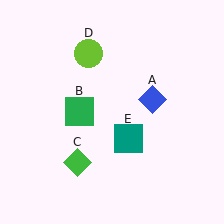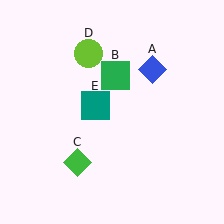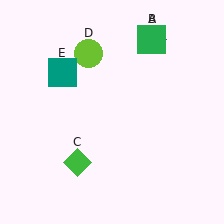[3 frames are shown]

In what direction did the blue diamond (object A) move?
The blue diamond (object A) moved up.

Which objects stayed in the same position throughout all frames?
Green diamond (object C) and lime circle (object D) remained stationary.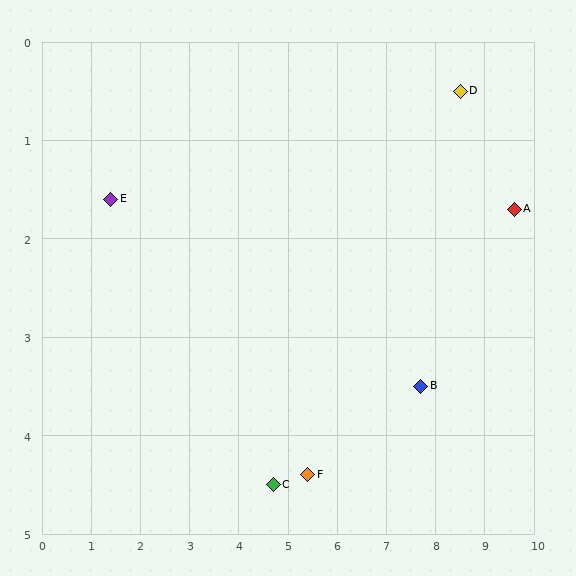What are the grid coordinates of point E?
Point E is at approximately (1.4, 1.6).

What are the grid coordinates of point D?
Point D is at approximately (8.5, 0.5).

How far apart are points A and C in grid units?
Points A and C are about 5.6 grid units apart.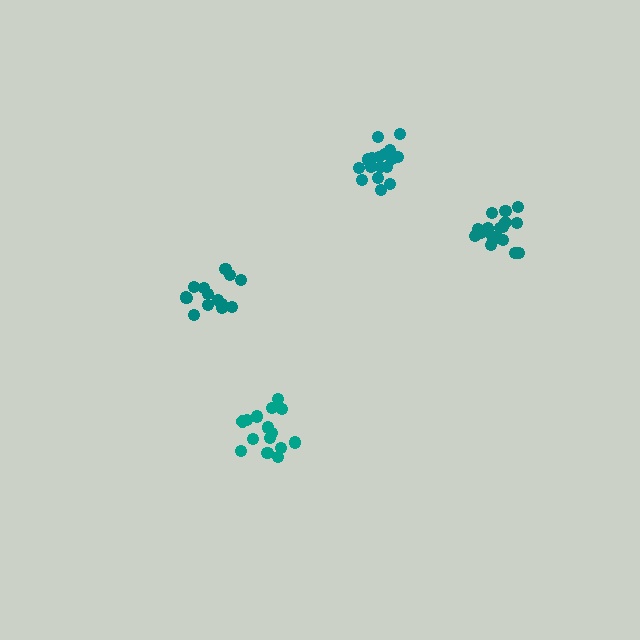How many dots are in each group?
Group 1: 14 dots, Group 2: 17 dots, Group 3: 17 dots, Group 4: 15 dots (63 total).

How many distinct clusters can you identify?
There are 4 distinct clusters.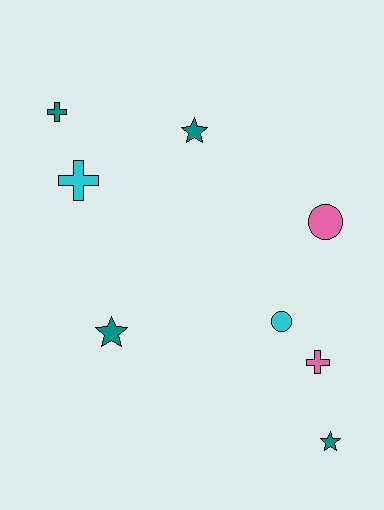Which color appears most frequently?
Teal, with 4 objects.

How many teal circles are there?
There are no teal circles.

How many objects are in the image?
There are 8 objects.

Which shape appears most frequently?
Star, with 3 objects.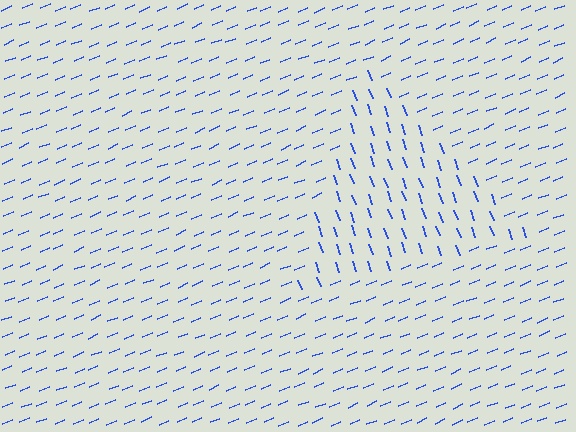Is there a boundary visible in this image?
Yes, there is a texture boundary formed by a change in line orientation.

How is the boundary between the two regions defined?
The boundary is defined purely by a change in line orientation (approximately 87 degrees difference). All lines are the same color and thickness.